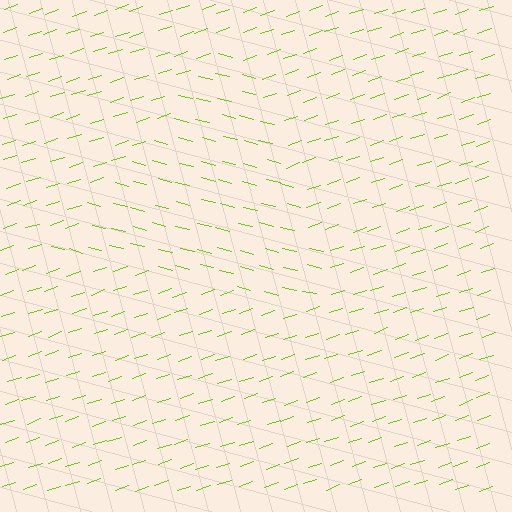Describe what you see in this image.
The image is filled with small lime line segments. A triangle region in the image has lines oriented differently from the surrounding lines, creating a visible texture boundary.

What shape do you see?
I see a triangle.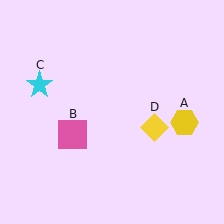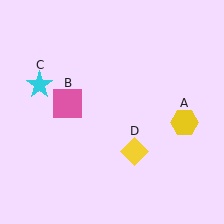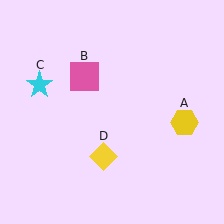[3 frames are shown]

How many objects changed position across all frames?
2 objects changed position: pink square (object B), yellow diamond (object D).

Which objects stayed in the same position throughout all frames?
Yellow hexagon (object A) and cyan star (object C) remained stationary.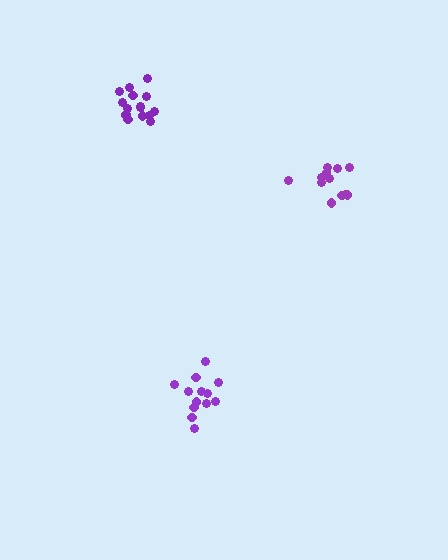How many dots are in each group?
Group 1: 15 dots, Group 2: 12 dots, Group 3: 13 dots (40 total).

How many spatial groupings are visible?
There are 3 spatial groupings.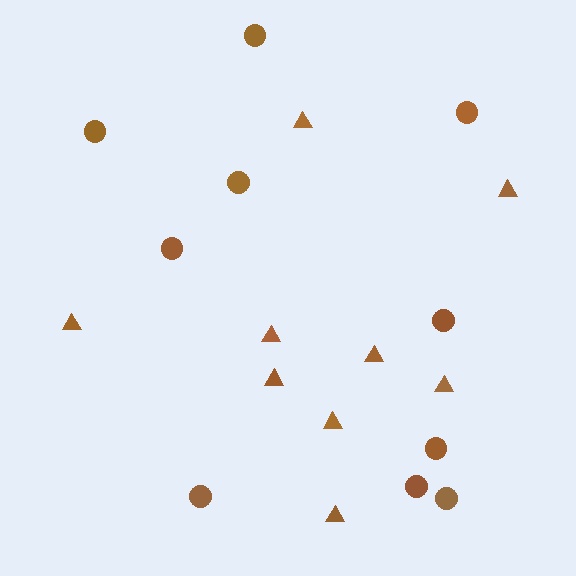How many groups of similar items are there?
There are 2 groups: one group of triangles (9) and one group of circles (10).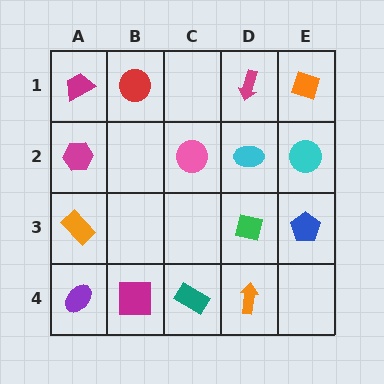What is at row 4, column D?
An orange arrow.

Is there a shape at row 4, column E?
No, that cell is empty.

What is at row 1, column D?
A magenta arrow.